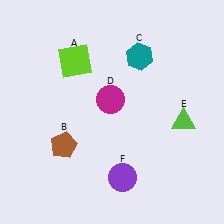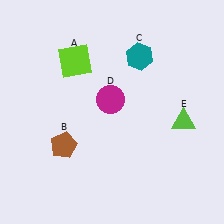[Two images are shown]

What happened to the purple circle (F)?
The purple circle (F) was removed in Image 2. It was in the bottom-right area of Image 1.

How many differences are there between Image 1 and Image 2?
There is 1 difference between the two images.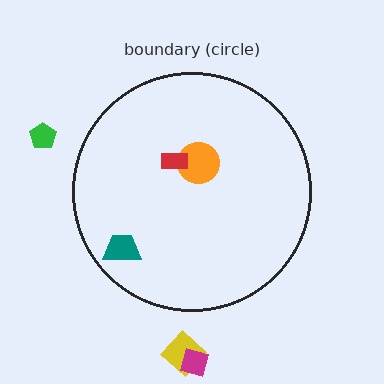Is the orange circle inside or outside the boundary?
Inside.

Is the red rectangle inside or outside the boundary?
Inside.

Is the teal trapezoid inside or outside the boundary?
Inside.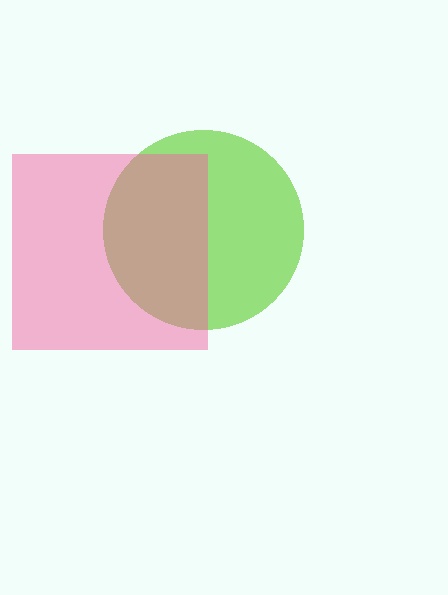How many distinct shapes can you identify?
There are 2 distinct shapes: a lime circle, a pink square.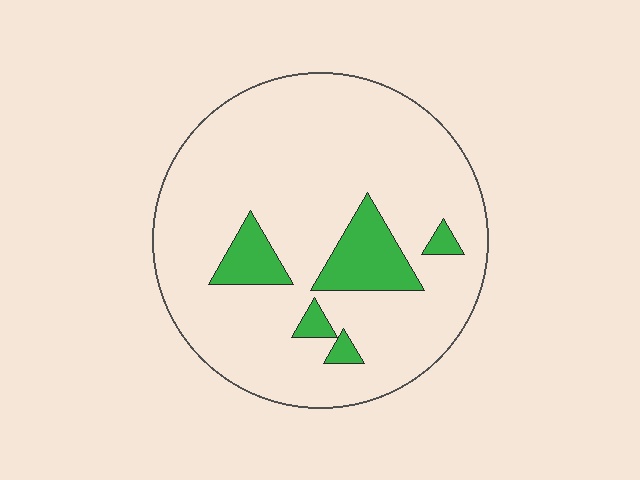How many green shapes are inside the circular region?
5.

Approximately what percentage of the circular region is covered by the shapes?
Approximately 15%.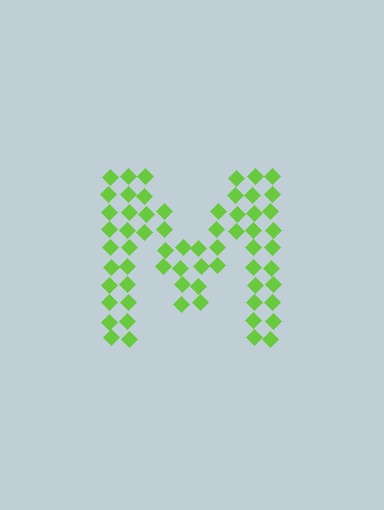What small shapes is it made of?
It is made of small diamonds.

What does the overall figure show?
The overall figure shows the letter M.